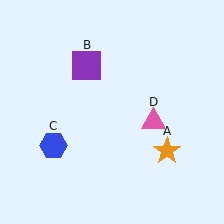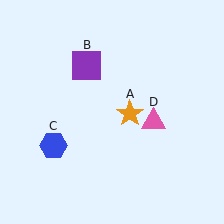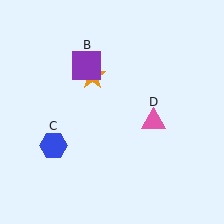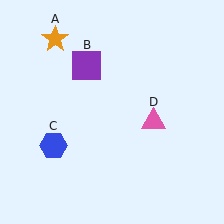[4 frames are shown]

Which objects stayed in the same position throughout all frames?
Purple square (object B) and blue hexagon (object C) and pink triangle (object D) remained stationary.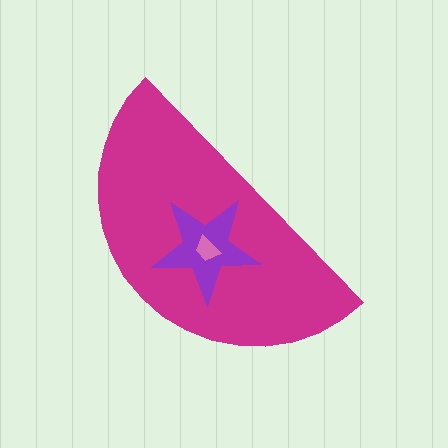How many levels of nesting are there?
3.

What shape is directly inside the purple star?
The pink trapezoid.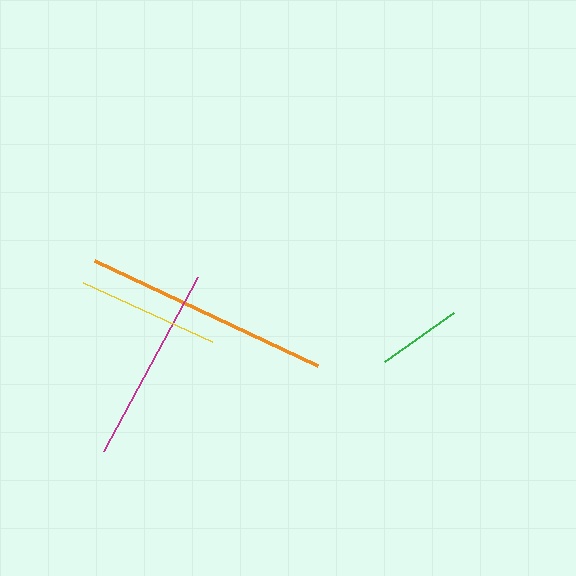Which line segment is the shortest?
The green line is the shortest at approximately 85 pixels.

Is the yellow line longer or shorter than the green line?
The yellow line is longer than the green line.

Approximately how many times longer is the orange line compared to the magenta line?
The orange line is approximately 1.2 times the length of the magenta line.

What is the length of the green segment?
The green segment is approximately 85 pixels long.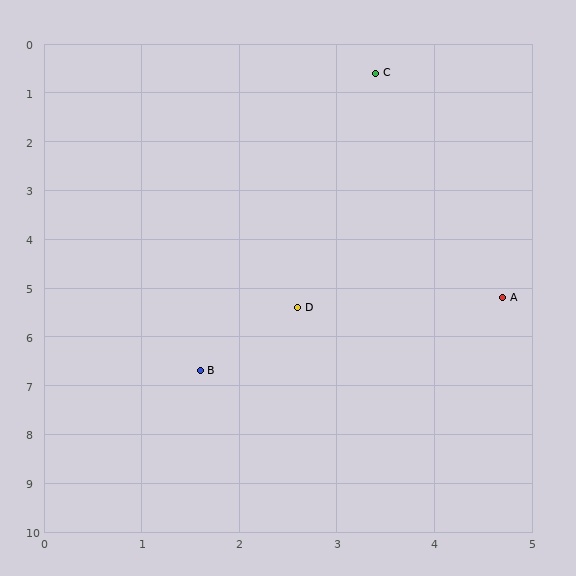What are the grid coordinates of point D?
Point D is at approximately (2.6, 5.4).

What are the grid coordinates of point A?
Point A is at approximately (4.7, 5.2).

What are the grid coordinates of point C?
Point C is at approximately (3.4, 0.6).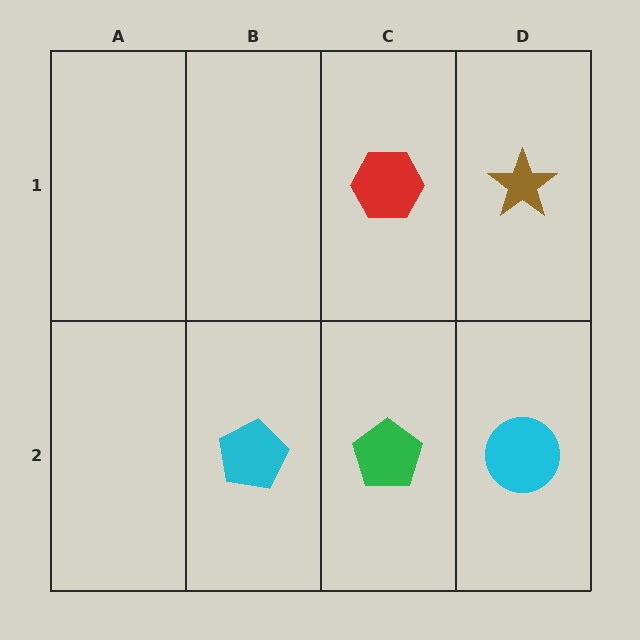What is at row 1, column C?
A red hexagon.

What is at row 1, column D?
A brown star.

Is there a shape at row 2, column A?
No, that cell is empty.